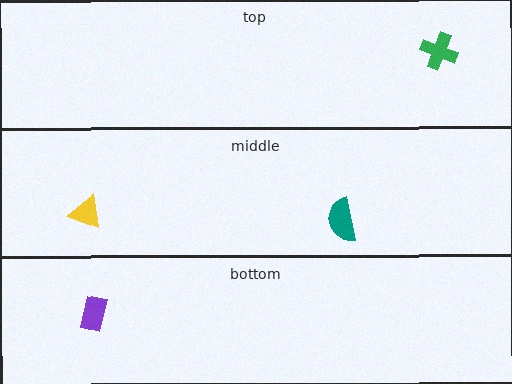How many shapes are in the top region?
1.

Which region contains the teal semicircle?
The middle region.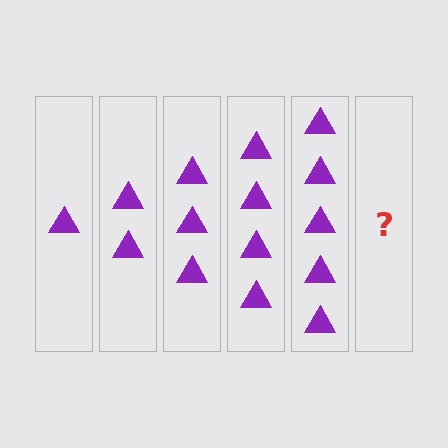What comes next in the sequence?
The next element should be 6 triangles.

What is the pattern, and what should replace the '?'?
The pattern is that each step adds one more triangle. The '?' should be 6 triangles.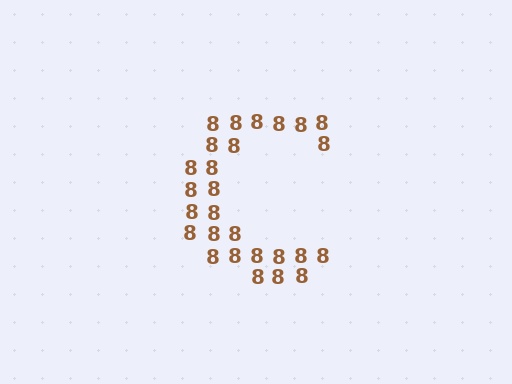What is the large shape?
The large shape is the letter C.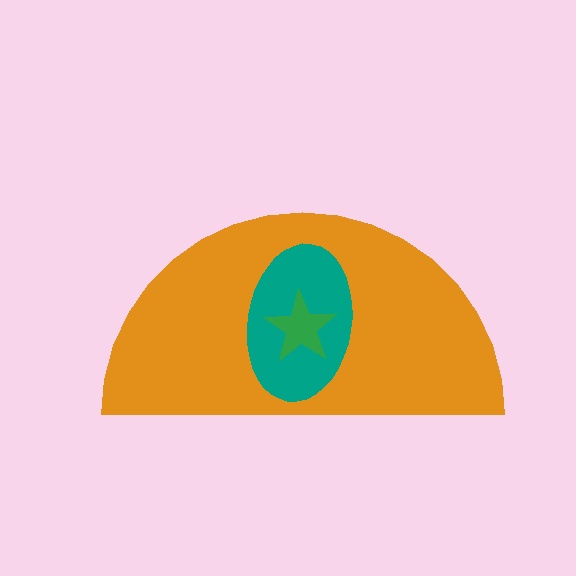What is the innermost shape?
The green star.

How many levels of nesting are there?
3.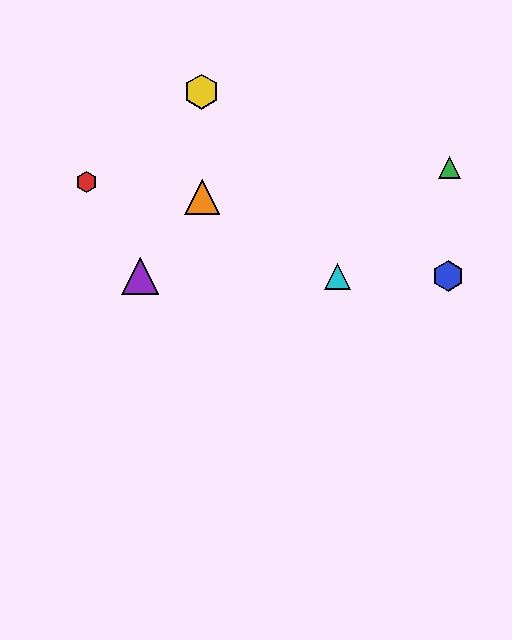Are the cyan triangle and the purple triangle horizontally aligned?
Yes, both are at y≈276.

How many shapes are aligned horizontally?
3 shapes (the blue hexagon, the purple triangle, the cyan triangle) are aligned horizontally.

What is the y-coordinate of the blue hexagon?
The blue hexagon is at y≈276.